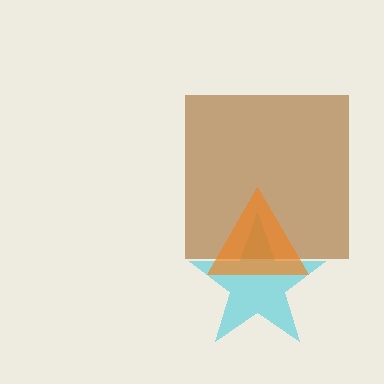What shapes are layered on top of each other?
The layered shapes are: a cyan star, a brown square, an orange triangle.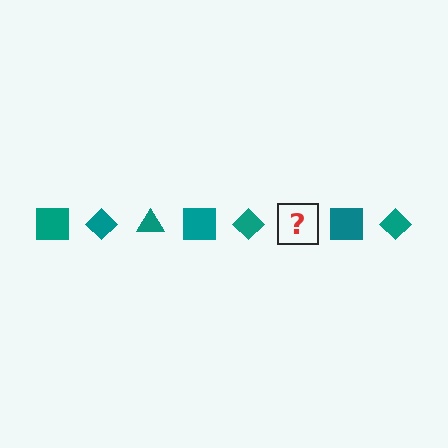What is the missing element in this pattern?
The missing element is a teal triangle.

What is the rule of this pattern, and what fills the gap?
The rule is that the pattern cycles through square, diamond, triangle shapes in teal. The gap should be filled with a teal triangle.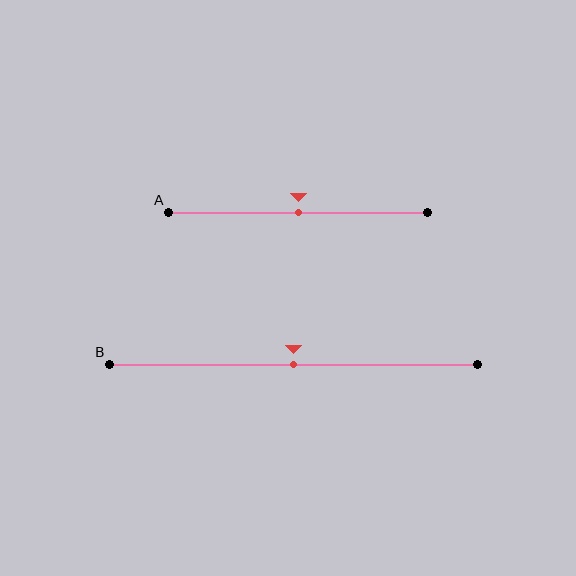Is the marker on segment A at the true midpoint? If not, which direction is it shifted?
Yes, the marker on segment A is at the true midpoint.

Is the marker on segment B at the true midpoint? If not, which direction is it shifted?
Yes, the marker on segment B is at the true midpoint.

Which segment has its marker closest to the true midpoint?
Segment A has its marker closest to the true midpoint.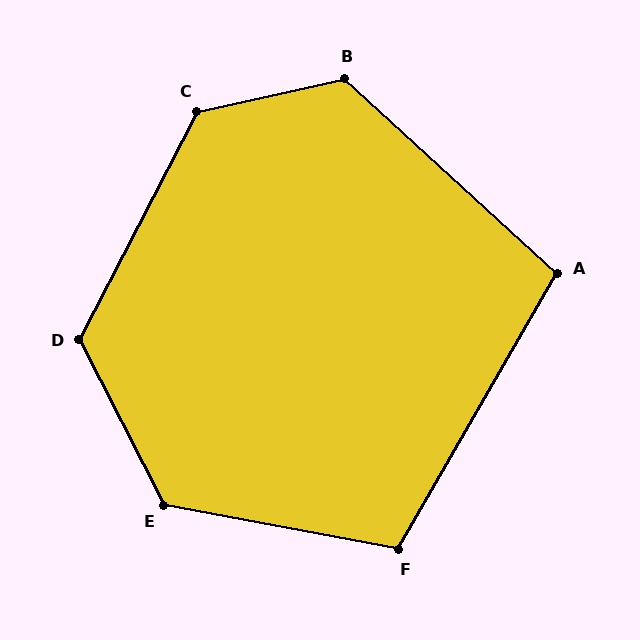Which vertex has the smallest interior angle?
A, at approximately 102 degrees.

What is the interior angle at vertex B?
Approximately 125 degrees (obtuse).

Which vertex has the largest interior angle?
C, at approximately 130 degrees.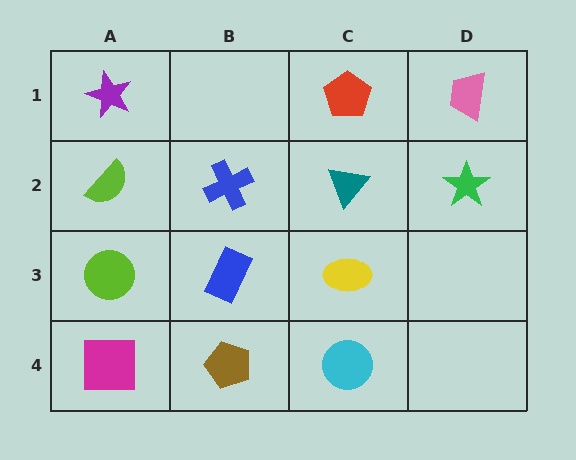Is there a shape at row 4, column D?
No, that cell is empty.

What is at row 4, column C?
A cyan circle.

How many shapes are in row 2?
4 shapes.